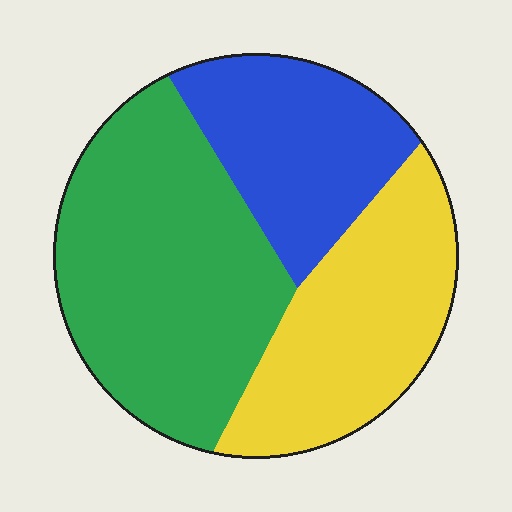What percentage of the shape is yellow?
Yellow covers roughly 30% of the shape.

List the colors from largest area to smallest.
From largest to smallest: green, yellow, blue.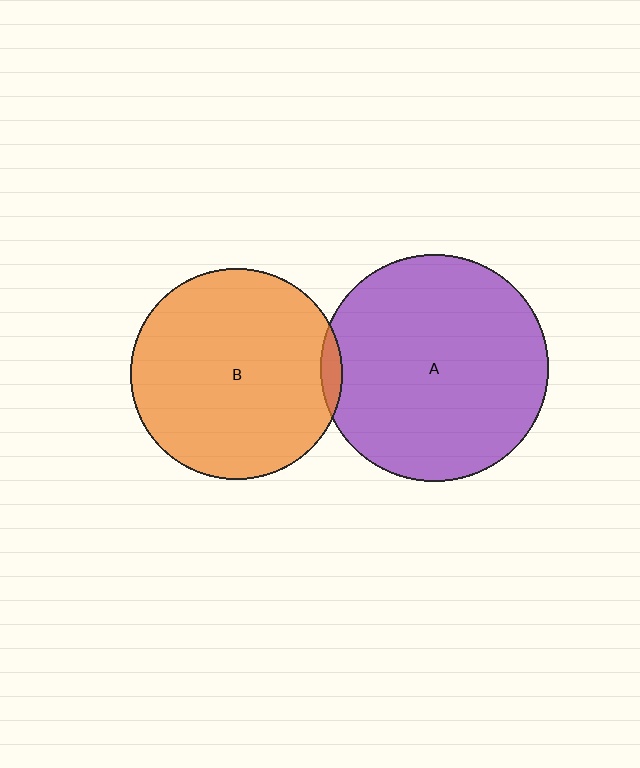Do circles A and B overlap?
Yes.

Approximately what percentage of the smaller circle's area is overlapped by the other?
Approximately 5%.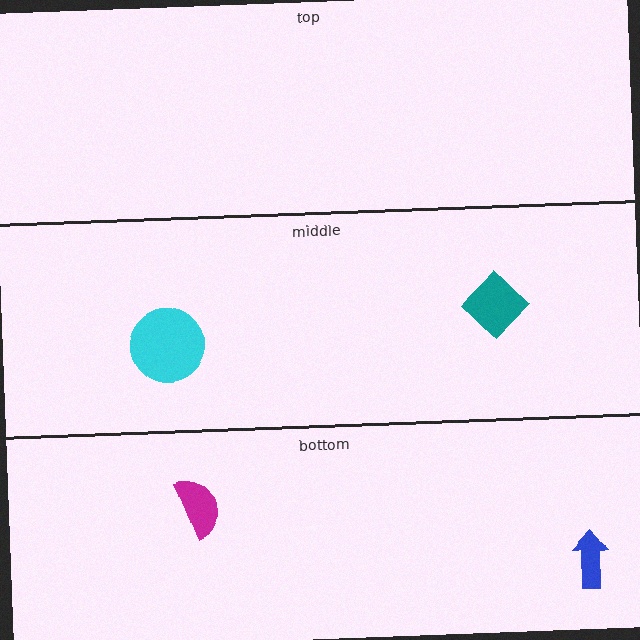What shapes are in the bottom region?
The blue arrow, the magenta semicircle.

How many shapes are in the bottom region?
2.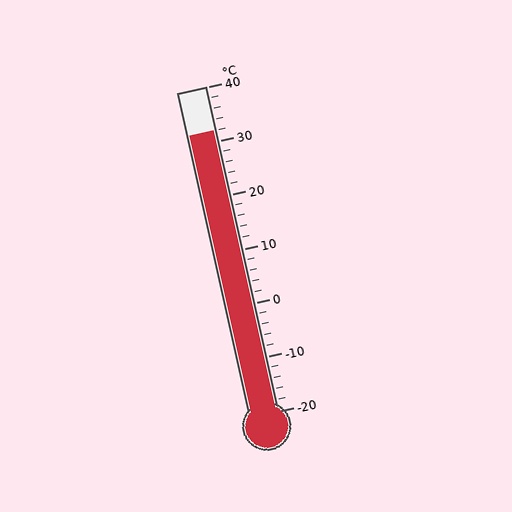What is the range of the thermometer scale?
The thermometer scale ranges from -20°C to 40°C.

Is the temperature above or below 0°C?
The temperature is above 0°C.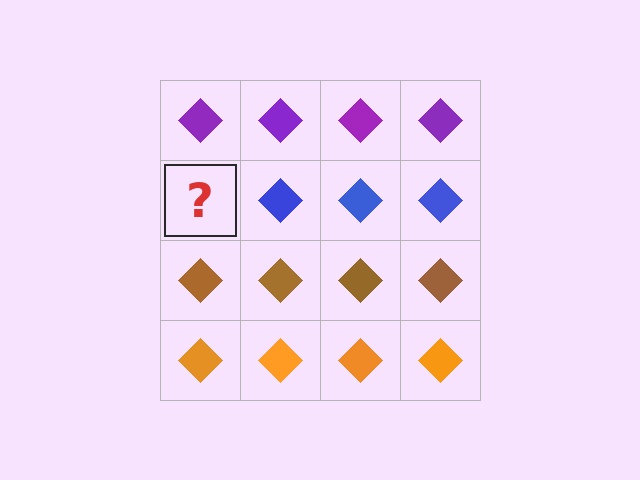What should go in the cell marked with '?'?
The missing cell should contain a blue diamond.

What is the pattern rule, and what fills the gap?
The rule is that each row has a consistent color. The gap should be filled with a blue diamond.